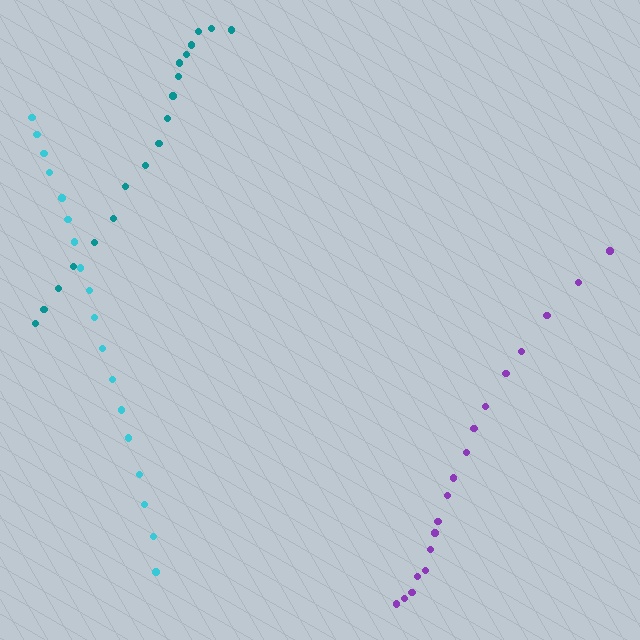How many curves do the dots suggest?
There are 3 distinct paths.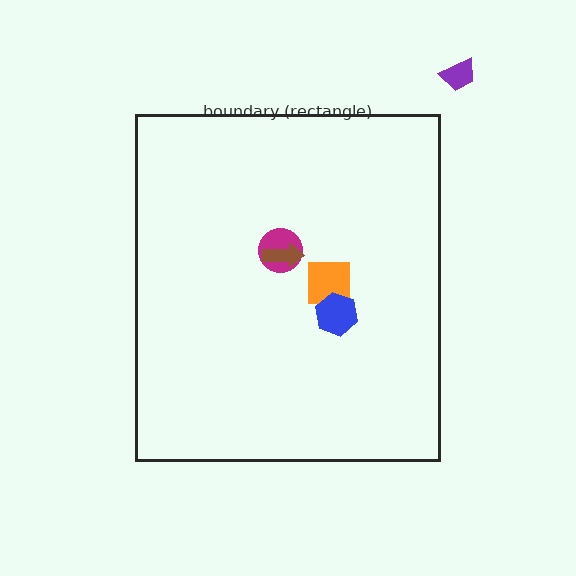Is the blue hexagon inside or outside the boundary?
Inside.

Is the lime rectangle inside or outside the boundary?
Inside.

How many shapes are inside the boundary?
5 inside, 1 outside.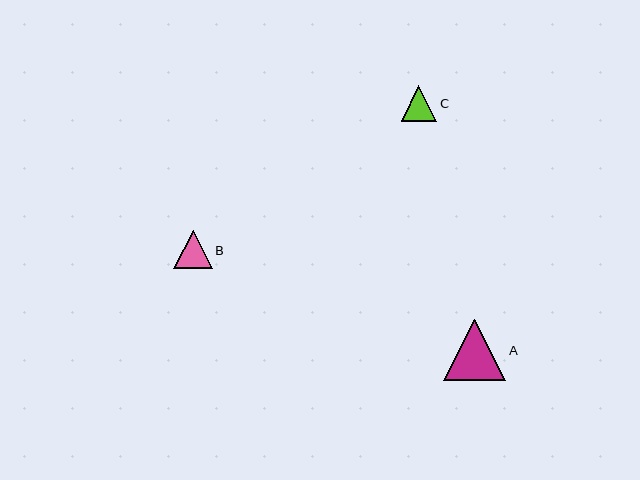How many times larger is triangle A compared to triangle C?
Triangle A is approximately 1.7 times the size of triangle C.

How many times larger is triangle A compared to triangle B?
Triangle A is approximately 1.6 times the size of triangle B.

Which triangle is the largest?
Triangle A is the largest with a size of approximately 62 pixels.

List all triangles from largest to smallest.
From largest to smallest: A, B, C.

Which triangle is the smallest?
Triangle C is the smallest with a size of approximately 36 pixels.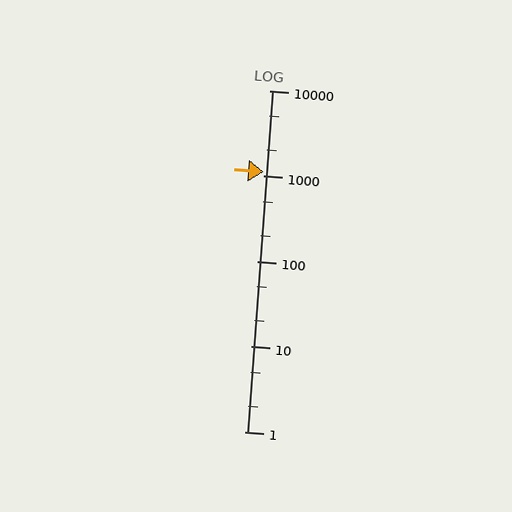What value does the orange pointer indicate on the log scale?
The pointer indicates approximately 1100.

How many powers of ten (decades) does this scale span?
The scale spans 4 decades, from 1 to 10000.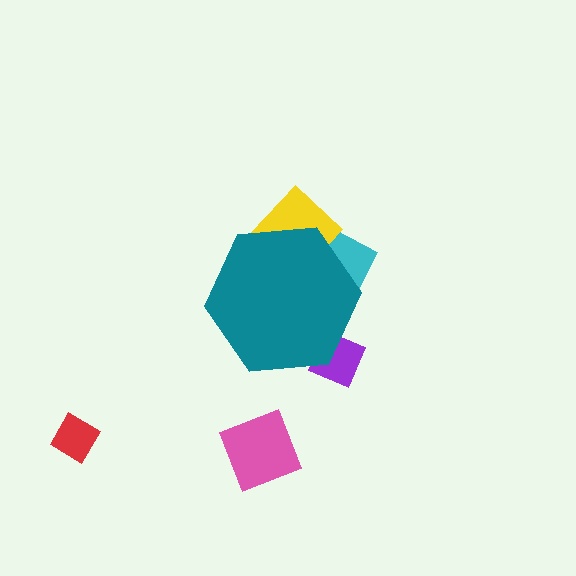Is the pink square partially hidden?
No, the pink square is fully visible.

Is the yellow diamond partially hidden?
Yes, the yellow diamond is partially hidden behind the teal hexagon.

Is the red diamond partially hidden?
No, the red diamond is fully visible.